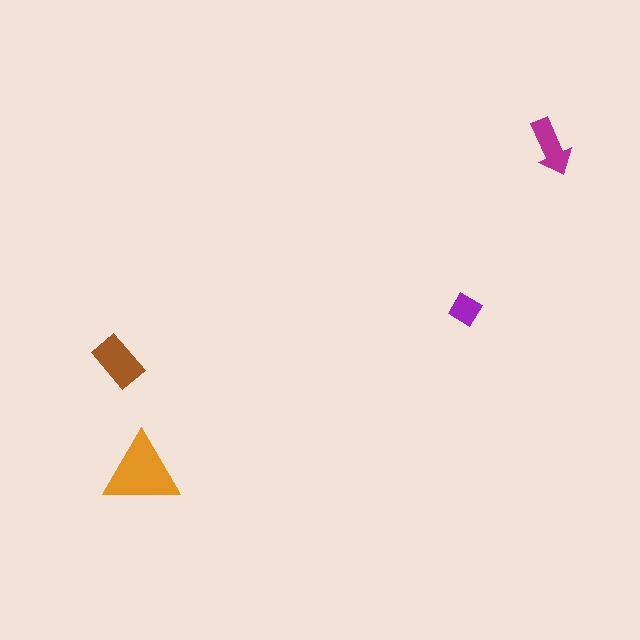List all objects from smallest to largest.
The purple diamond, the magenta arrow, the brown rectangle, the orange triangle.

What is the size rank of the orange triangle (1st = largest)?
1st.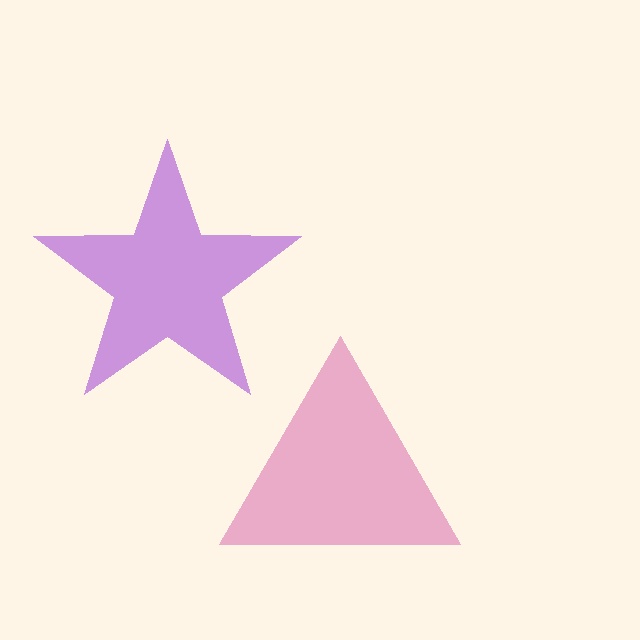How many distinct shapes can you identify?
There are 2 distinct shapes: a purple star, a magenta triangle.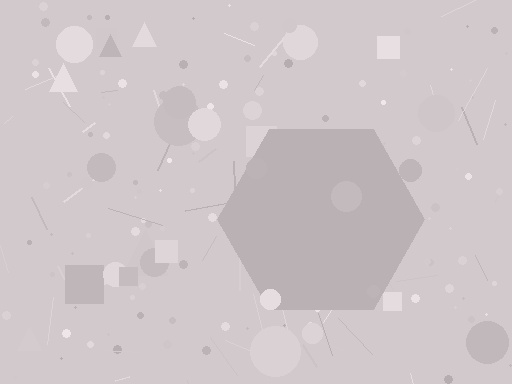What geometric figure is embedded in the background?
A hexagon is embedded in the background.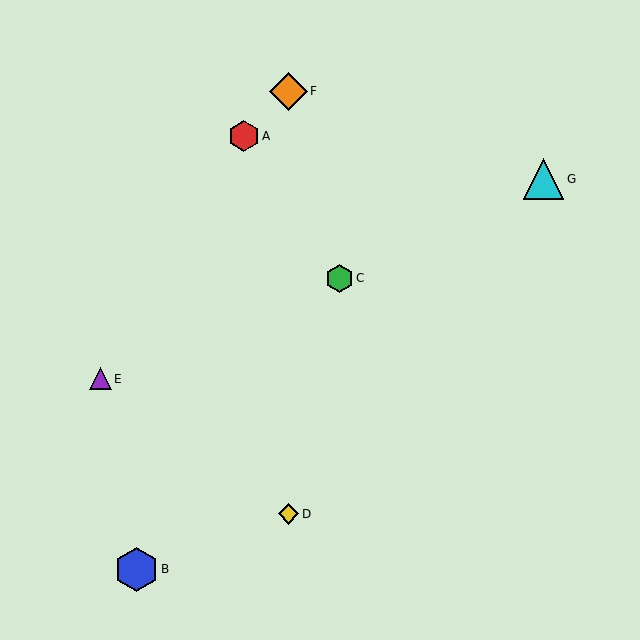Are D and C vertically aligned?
No, D is at x≈289 and C is at x≈339.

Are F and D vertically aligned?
Yes, both are at x≈289.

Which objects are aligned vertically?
Objects D, F are aligned vertically.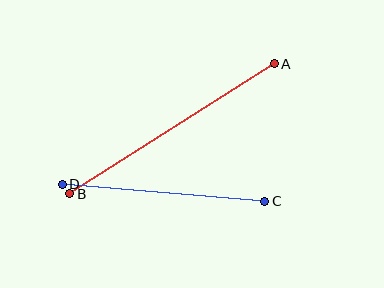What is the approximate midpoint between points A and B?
The midpoint is at approximately (172, 129) pixels.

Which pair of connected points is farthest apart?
Points A and B are farthest apart.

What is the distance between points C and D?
The distance is approximately 203 pixels.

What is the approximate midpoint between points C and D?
The midpoint is at approximately (164, 193) pixels.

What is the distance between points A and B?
The distance is approximately 242 pixels.